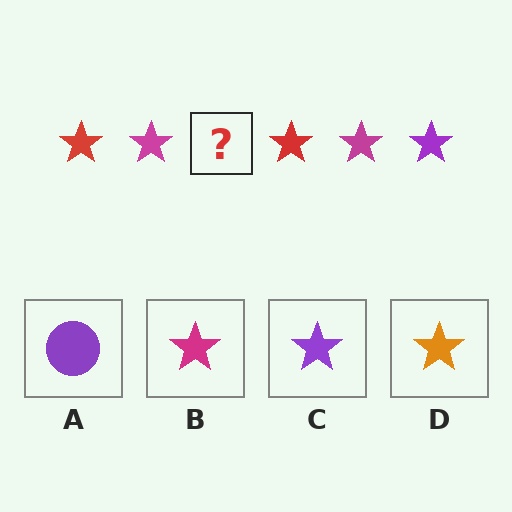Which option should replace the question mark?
Option C.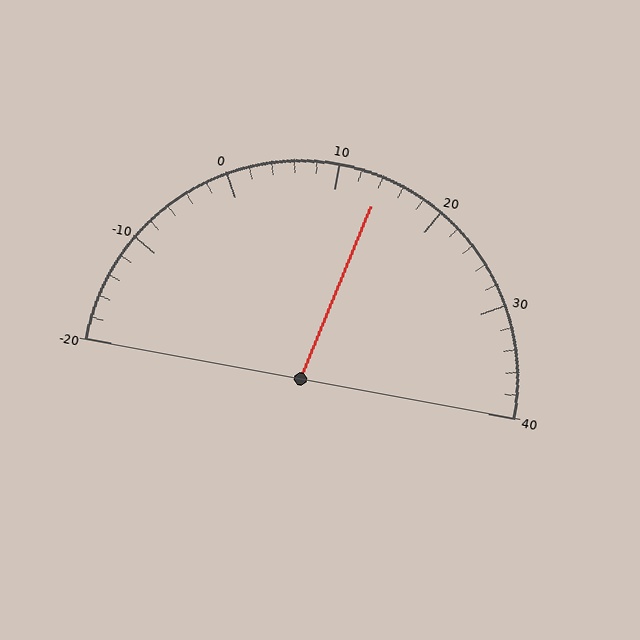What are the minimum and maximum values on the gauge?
The gauge ranges from -20 to 40.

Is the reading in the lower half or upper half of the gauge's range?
The reading is in the upper half of the range (-20 to 40).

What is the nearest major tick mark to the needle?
The nearest major tick mark is 10.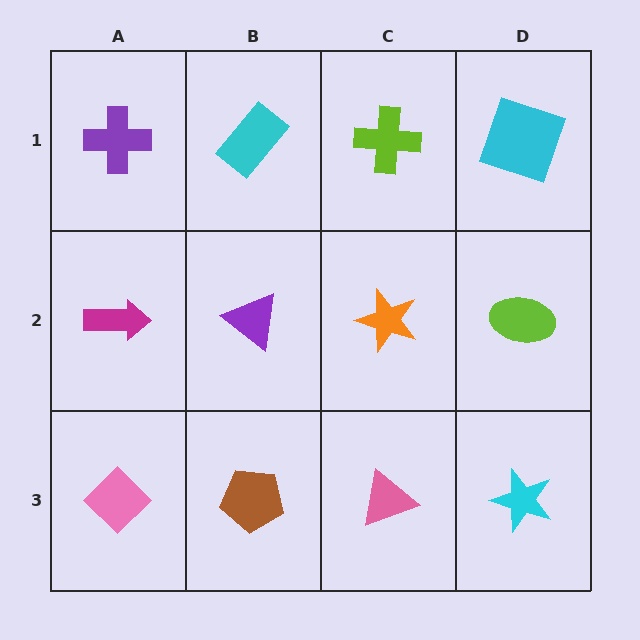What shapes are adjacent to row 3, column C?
An orange star (row 2, column C), a brown pentagon (row 3, column B), a cyan star (row 3, column D).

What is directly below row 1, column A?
A magenta arrow.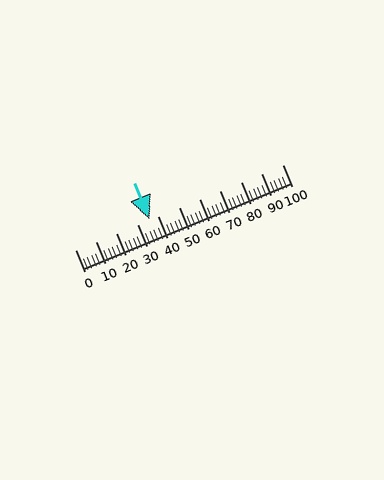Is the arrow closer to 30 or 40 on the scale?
The arrow is closer to 40.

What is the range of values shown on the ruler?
The ruler shows values from 0 to 100.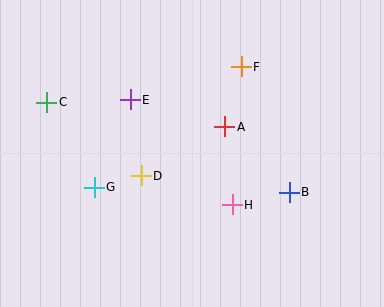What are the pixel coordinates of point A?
Point A is at (225, 127).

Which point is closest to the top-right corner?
Point F is closest to the top-right corner.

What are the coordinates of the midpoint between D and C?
The midpoint between D and C is at (94, 139).